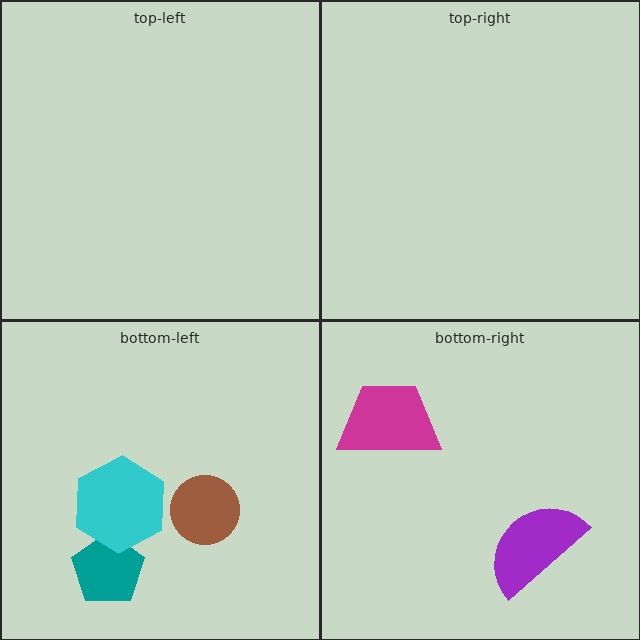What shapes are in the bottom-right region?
The purple semicircle, the magenta trapezoid.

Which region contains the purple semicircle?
The bottom-right region.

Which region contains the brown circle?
The bottom-left region.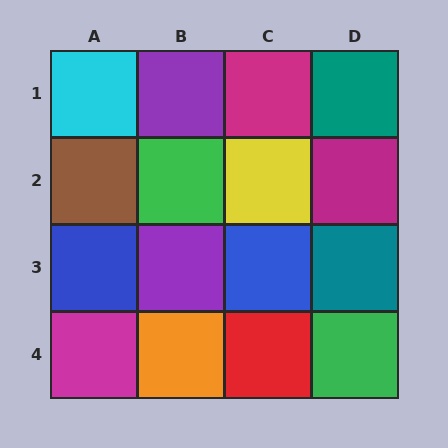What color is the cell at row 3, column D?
Teal.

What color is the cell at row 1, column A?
Cyan.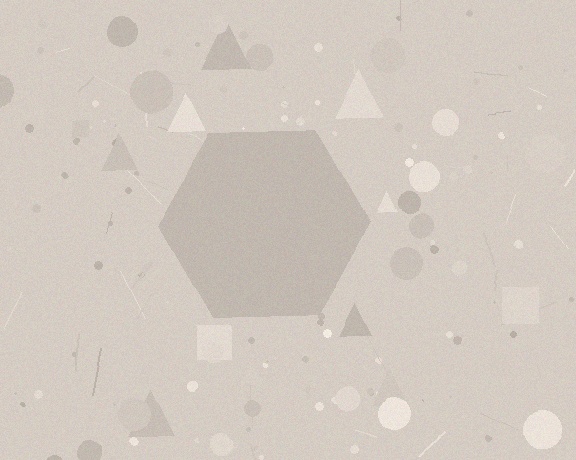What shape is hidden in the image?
A hexagon is hidden in the image.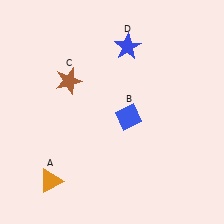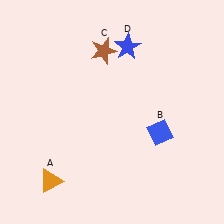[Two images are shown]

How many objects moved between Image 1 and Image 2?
2 objects moved between the two images.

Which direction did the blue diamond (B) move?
The blue diamond (B) moved right.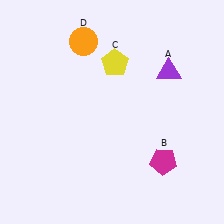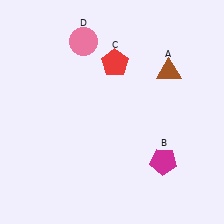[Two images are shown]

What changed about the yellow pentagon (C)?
In Image 1, C is yellow. In Image 2, it changed to red.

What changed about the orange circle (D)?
In Image 1, D is orange. In Image 2, it changed to pink.